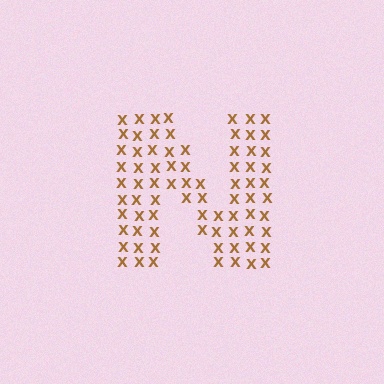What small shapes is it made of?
It is made of small letter X's.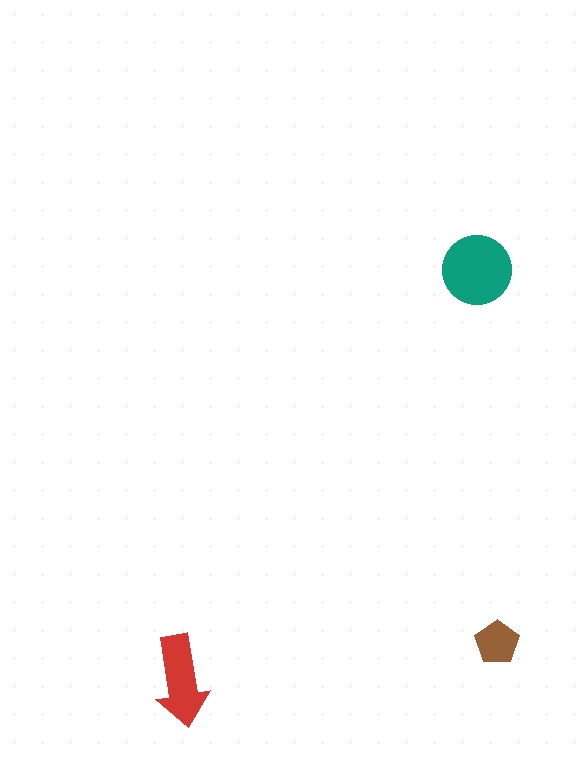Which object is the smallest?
The brown pentagon.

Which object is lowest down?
The red arrow is bottommost.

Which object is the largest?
The teal circle.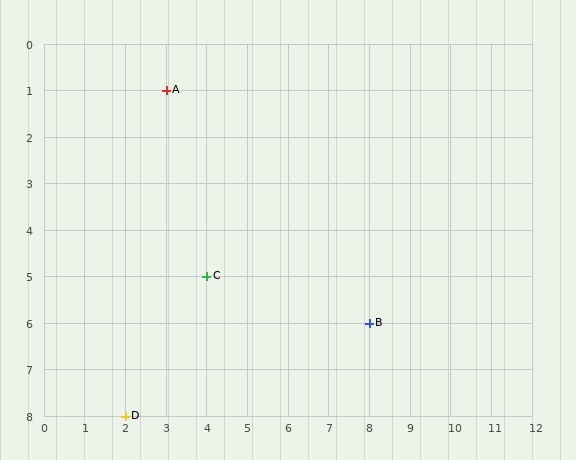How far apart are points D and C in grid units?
Points D and C are 2 columns and 3 rows apart (about 3.6 grid units diagonally).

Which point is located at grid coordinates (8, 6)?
Point B is at (8, 6).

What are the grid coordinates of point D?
Point D is at grid coordinates (2, 8).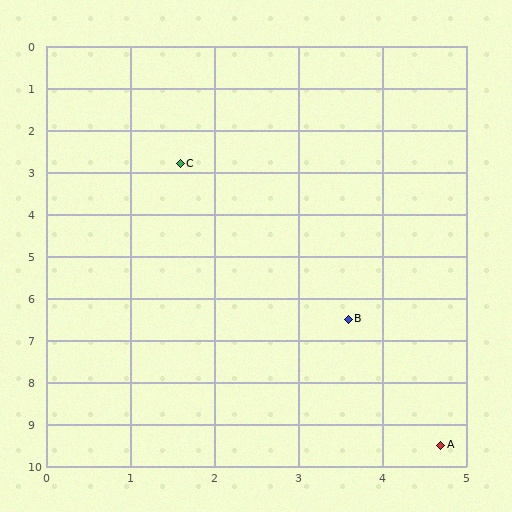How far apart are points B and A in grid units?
Points B and A are about 3.2 grid units apart.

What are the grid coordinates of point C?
Point C is at approximately (1.6, 2.8).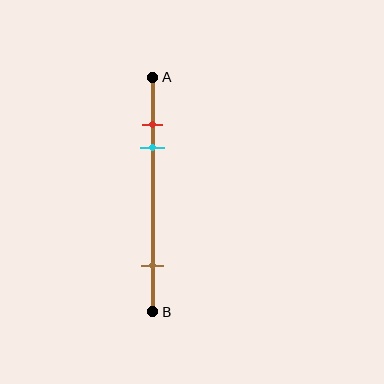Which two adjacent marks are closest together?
The red and cyan marks are the closest adjacent pair.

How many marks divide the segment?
There are 3 marks dividing the segment.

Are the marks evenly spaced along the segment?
No, the marks are not evenly spaced.